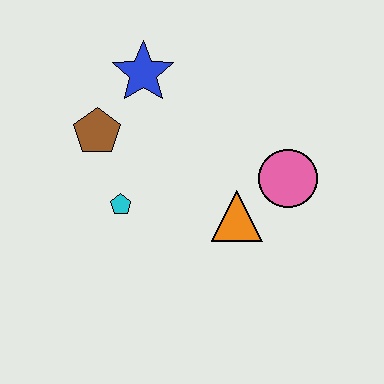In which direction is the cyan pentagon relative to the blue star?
The cyan pentagon is below the blue star.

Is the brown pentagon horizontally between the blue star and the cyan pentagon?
No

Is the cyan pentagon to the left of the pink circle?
Yes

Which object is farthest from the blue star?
The pink circle is farthest from the blue star.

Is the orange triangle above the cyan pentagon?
No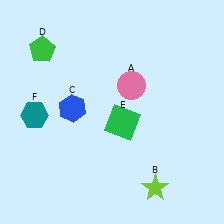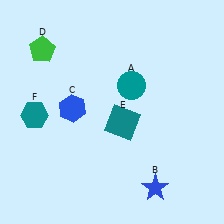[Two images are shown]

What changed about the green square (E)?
In Image 1, E is green. In Image 2, it changed to teal.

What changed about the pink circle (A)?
In Image 1, A is pink. In Image 2, it changed to teal.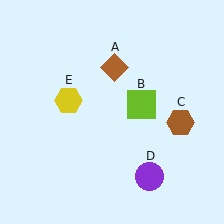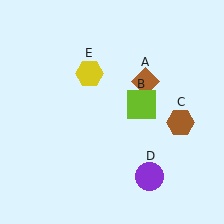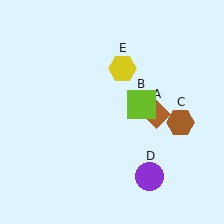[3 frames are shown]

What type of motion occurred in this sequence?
The brown diamond (object A), yellow hexagon (object E) rotated clockwise around the center of the scene.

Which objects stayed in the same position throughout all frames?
Lime square (object B) and brown hexagon (object C) and purple circle (object D) remained stationary.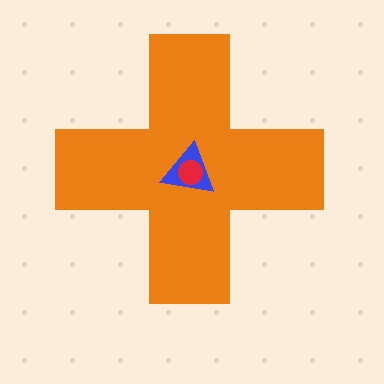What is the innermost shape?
The red circle.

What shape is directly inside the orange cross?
The blue triangle.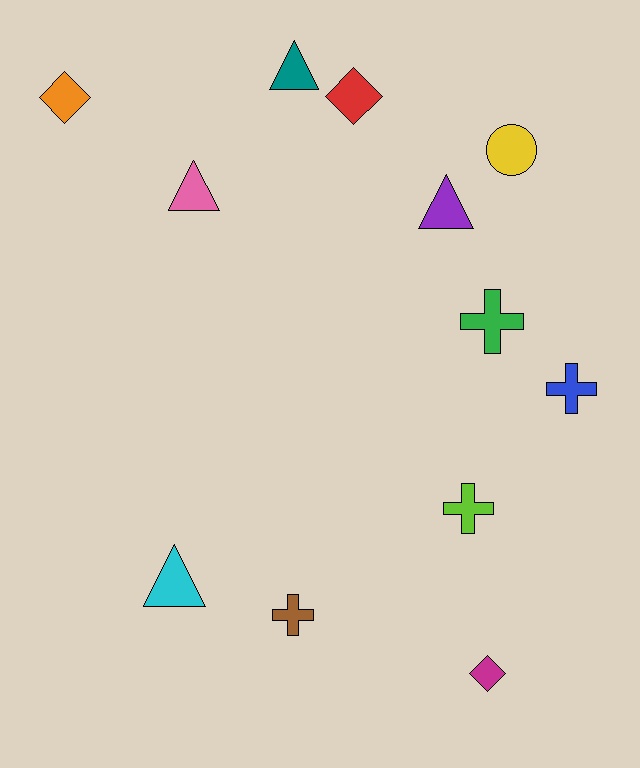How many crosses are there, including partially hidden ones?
There are 4 crosses.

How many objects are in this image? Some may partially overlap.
There are 12 objects.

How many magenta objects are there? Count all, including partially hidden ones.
There is 1 magenta object.